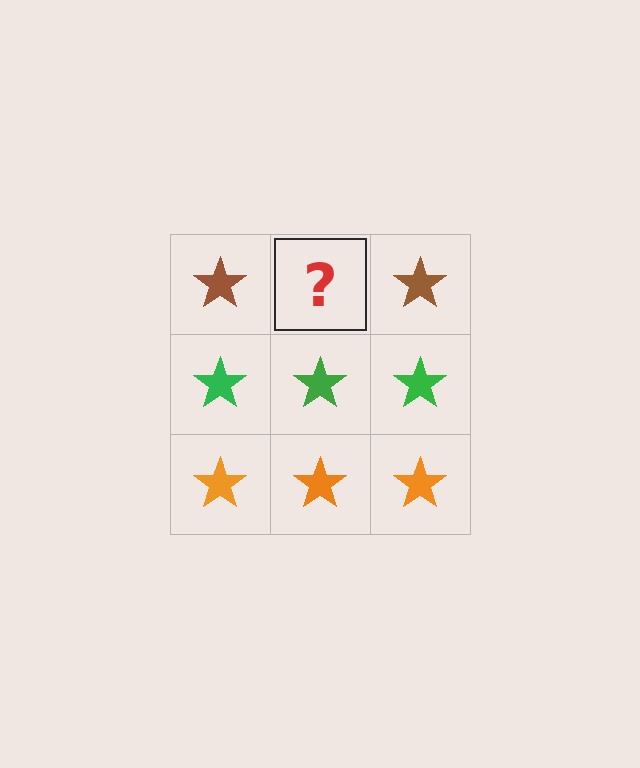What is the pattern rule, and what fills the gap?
The rule is that each row has a consistent color. The gap should be filled with a brown star.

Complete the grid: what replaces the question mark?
The question mark should be replaced with a brown star.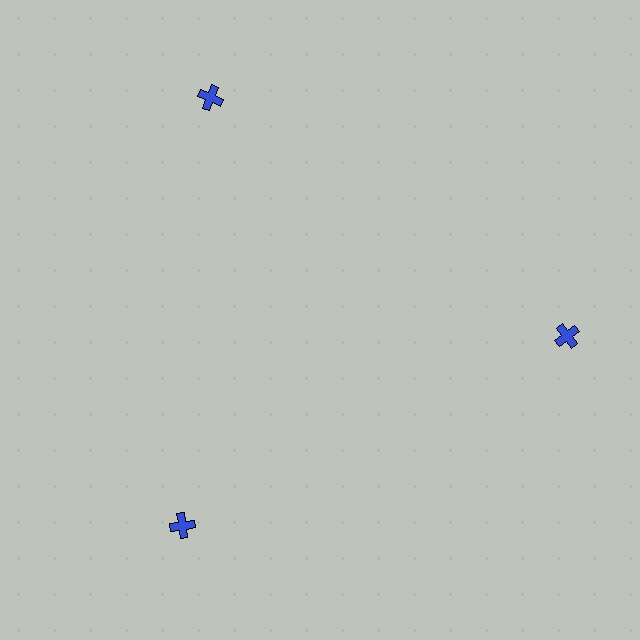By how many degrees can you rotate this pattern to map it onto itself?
The pattern maps onto itself every 120 degrees of rotation.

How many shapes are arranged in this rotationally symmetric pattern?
There are 3 shapes, arranged in 3 groups of 1.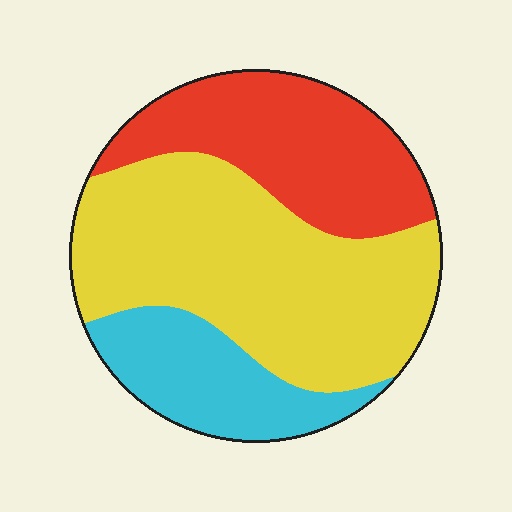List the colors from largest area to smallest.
From largest to smallest: yellow, red, cyan.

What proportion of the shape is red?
Red takes up between a sixth and a third of the shape.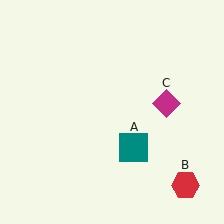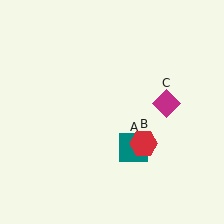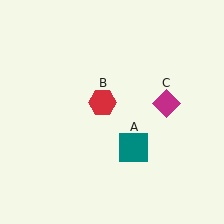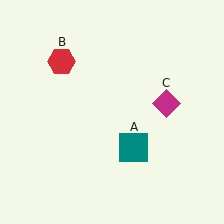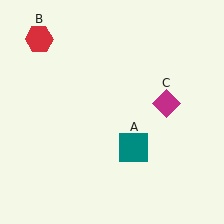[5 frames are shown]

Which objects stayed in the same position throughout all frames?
Teal square (object A) and magenta diamond (object C) remained stationary.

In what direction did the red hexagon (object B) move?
The red hexagon (object B) moved up and to the left.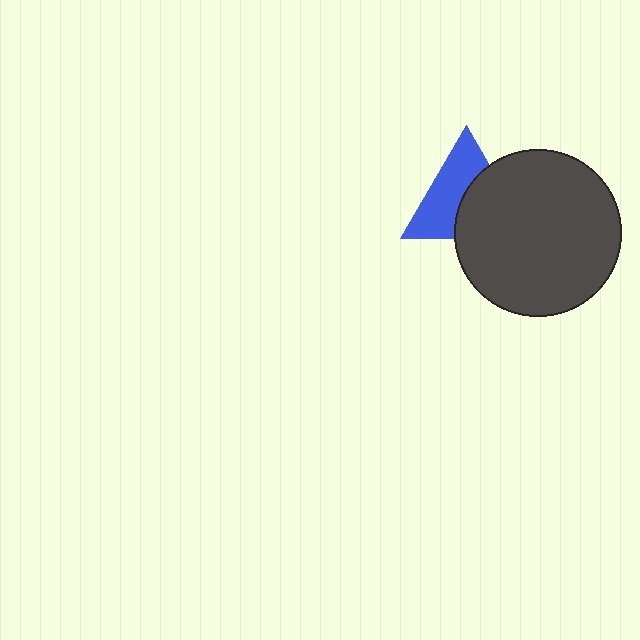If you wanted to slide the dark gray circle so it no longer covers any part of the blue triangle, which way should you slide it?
Slide it toward the lower-right — that is the most direct way to separate the two shapes.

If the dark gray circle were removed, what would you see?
You would see the complete blue triangle.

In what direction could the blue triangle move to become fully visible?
The blue triangle could move toward the upper-left. That would shift it out from behind the dark gray circle entirely.